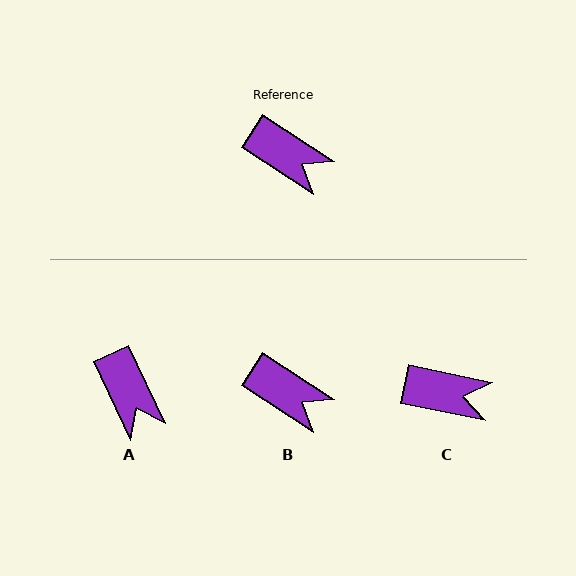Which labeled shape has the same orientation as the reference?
B.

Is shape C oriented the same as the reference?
No, it is off by about 21 degrees.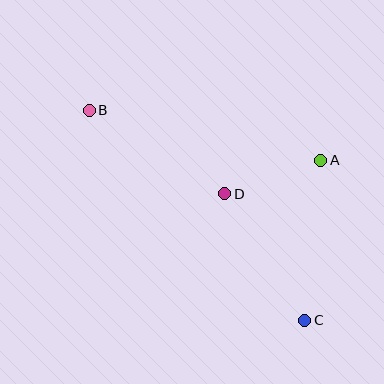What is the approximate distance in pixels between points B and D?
The distance between B and D is approximately 159 pixels.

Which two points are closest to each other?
Points A and D are closest to each other.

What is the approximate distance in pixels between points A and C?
The distance between A and C is approximately 161 pixels.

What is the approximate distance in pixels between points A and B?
The distance between A and B is approximately 237 pixels.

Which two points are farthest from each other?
Points B and C are farthest from each other.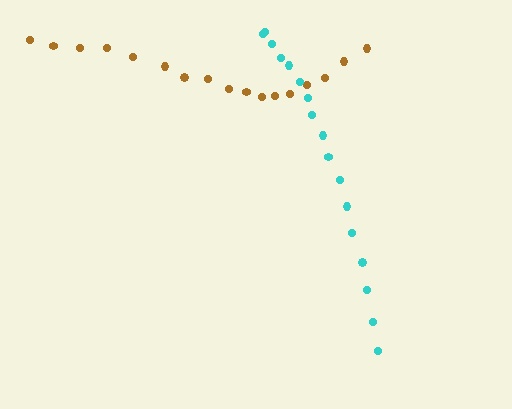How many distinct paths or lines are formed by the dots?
There are 2 distinct paths.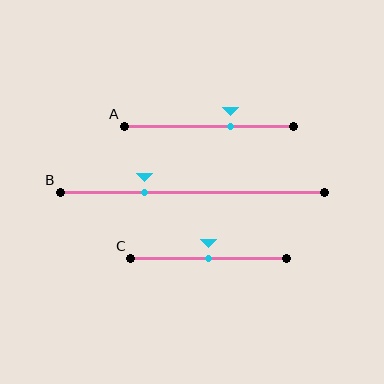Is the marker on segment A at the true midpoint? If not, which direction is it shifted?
No, the marker on segment A is shifted to the right by about 13% of the segment length.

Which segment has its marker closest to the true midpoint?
Segment C has its marker closest to the true midpoint.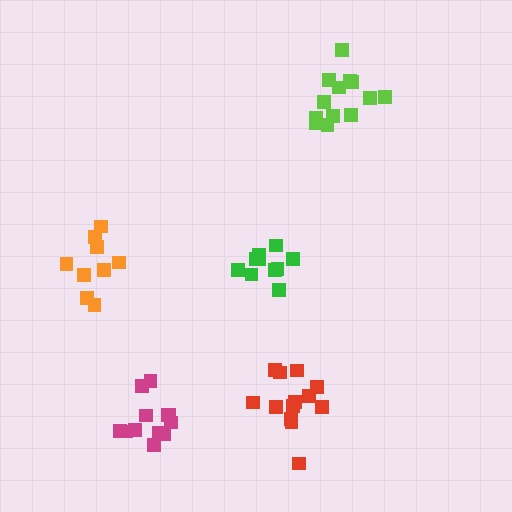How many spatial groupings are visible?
There are 5 spatial groupings.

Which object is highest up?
The lime cluster is topmost.